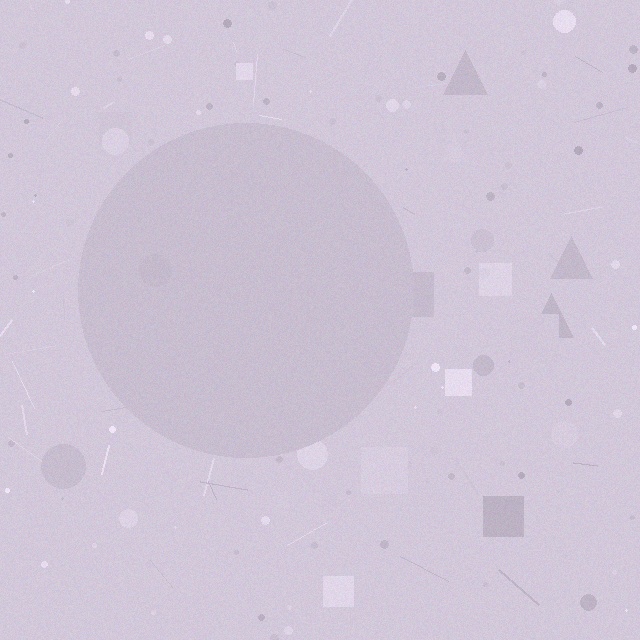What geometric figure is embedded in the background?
A circle is embedded in the background.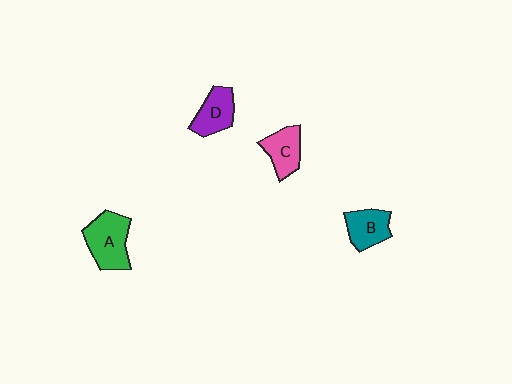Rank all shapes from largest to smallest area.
From largest to smallest: A (green), D (purple), B (teal), C (pink).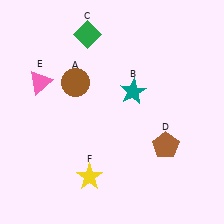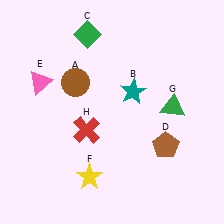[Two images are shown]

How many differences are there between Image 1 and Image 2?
There are 2 differences between the two images.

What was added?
A green triangle (G), a red cross (H) were added in Image 2.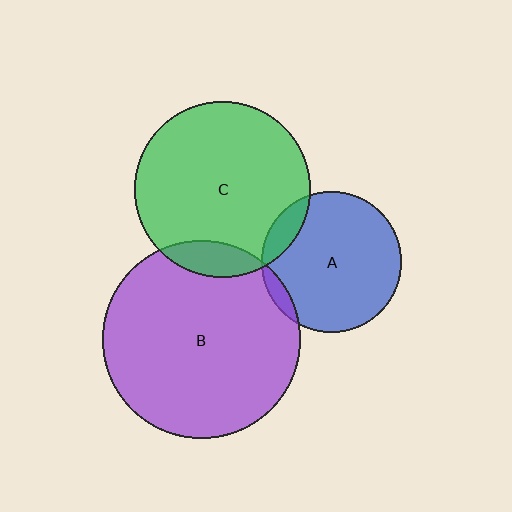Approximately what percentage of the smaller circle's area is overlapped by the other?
Approximately 10%.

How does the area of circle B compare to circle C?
Approximately 1.3 times.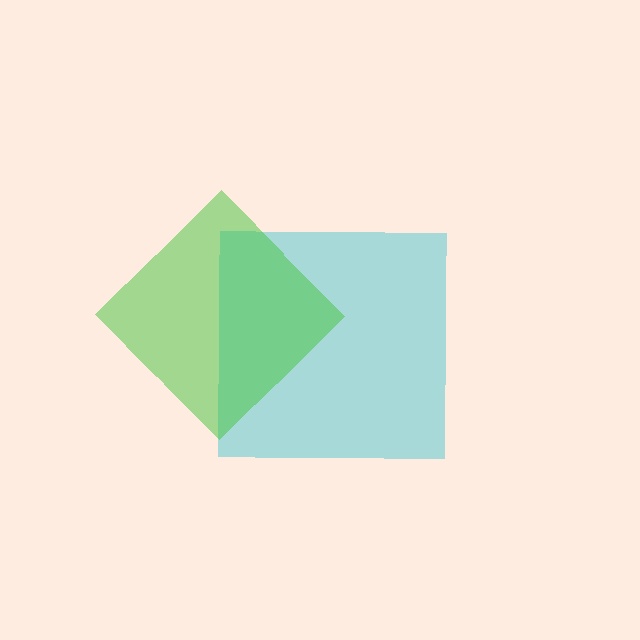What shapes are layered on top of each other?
The layered shapes are: a cyan square, a green diamond.